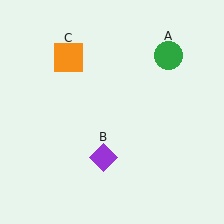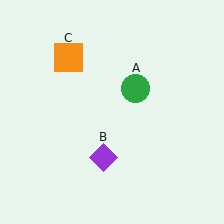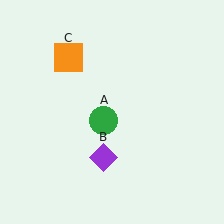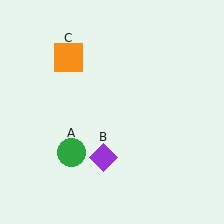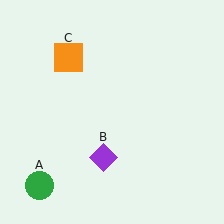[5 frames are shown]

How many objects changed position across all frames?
1 object changed position: green circle (object A).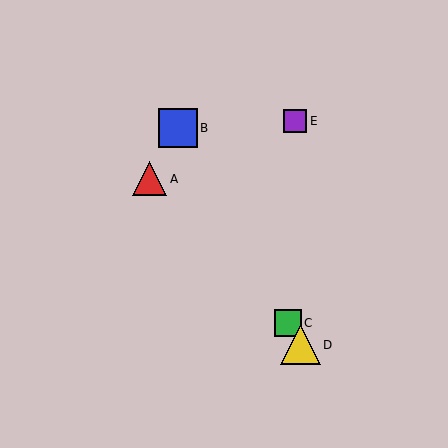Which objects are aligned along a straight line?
Objects B, C, D are aligned along a straight line.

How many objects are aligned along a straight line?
3 objects (B, C, D) are aligned along a straight line.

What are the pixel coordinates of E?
Object E is at (295, 121).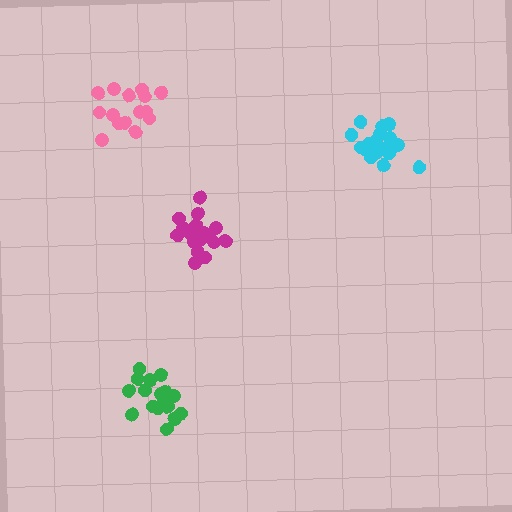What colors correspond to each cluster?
The clusters are colored: magenta, cyan, pink, green.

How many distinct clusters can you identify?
There are 4 distinct clusters.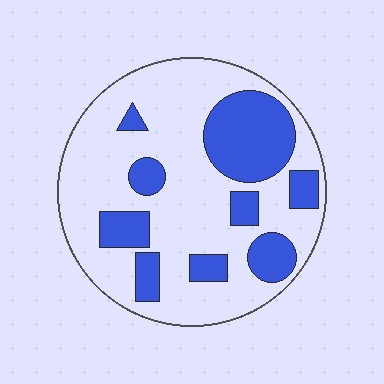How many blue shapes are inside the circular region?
9.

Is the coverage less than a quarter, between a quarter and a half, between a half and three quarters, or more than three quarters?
Between a quarter and a half.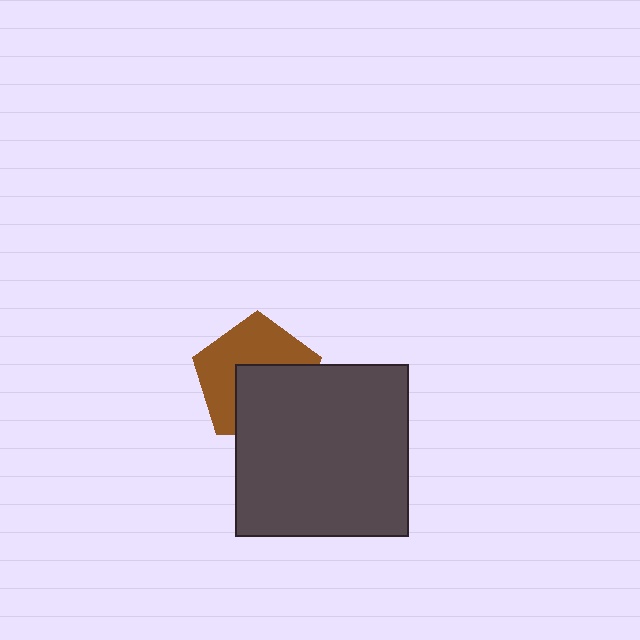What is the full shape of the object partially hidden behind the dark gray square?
The partially hidden object is a brown pentagon.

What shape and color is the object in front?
The object in front is a dark gray square.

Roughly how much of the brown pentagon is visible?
About half of it is visible (roughly 53%).